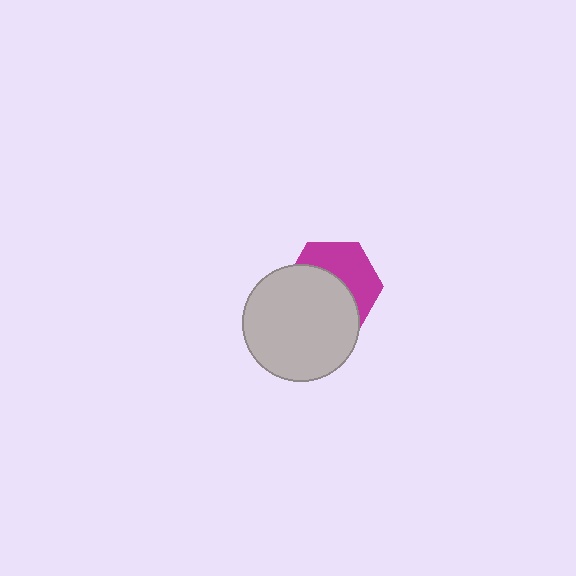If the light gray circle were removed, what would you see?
You would see the complete magenta hexagon.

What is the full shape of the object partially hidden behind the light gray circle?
The partially hidden object is a magenta hexagon.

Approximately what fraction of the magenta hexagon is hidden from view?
Roughly 55% of the magenta hexagon is hidden behind the light gray circle.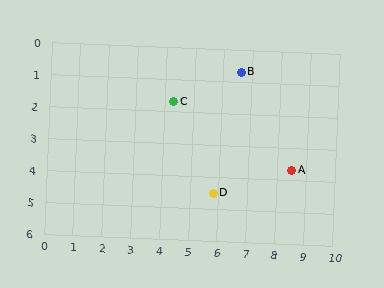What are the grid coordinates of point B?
Point B is at approximately (6.6, 0.7).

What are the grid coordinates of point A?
Point A is at approximately (8.5, 3.7).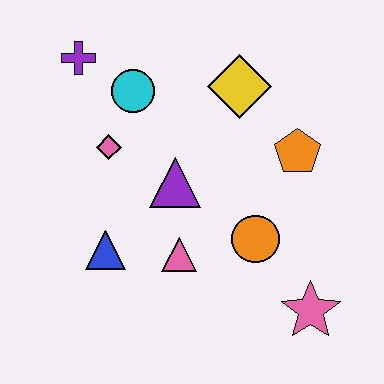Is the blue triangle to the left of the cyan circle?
Yes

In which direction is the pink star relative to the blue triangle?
The pink star is to the right of the blue triangle.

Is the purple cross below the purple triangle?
No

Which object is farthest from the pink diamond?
The pink star is farthest from the pink diamond.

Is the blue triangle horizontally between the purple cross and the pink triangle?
Yes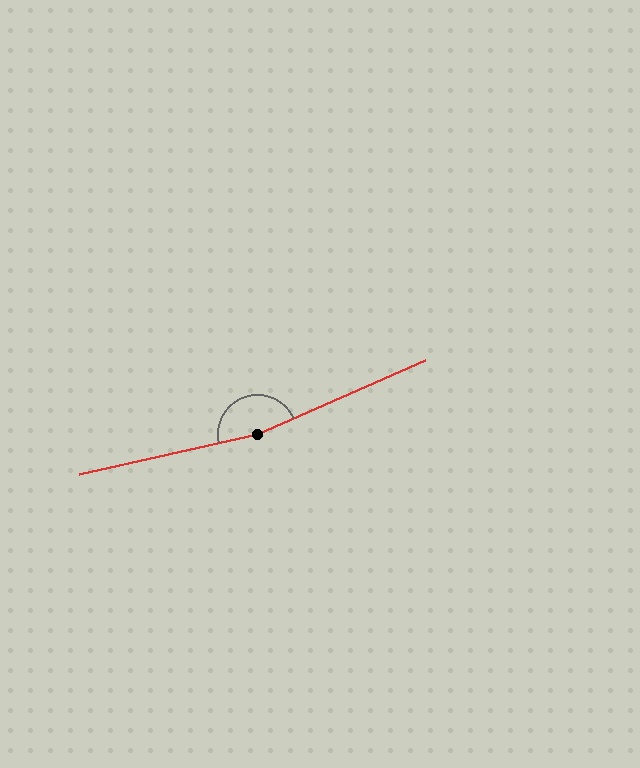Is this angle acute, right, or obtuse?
It is obtuse.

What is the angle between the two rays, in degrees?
Approximately 169 degrees.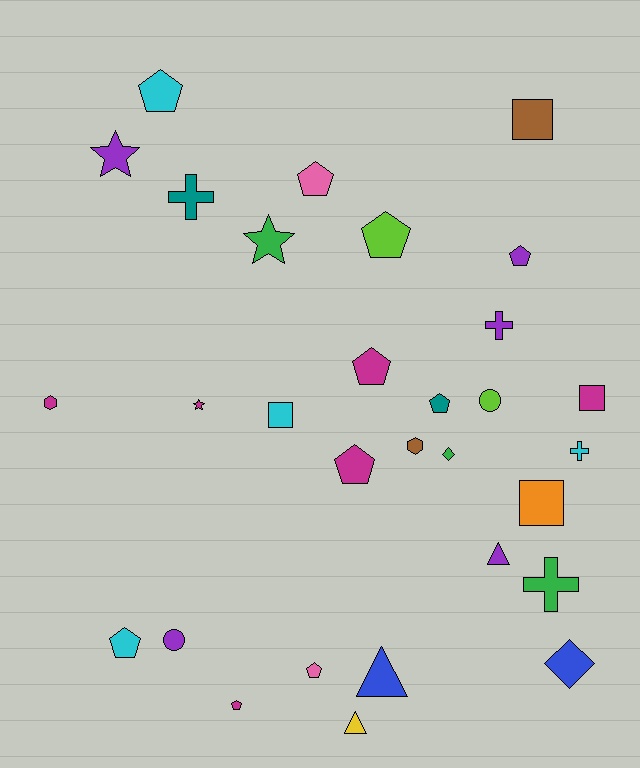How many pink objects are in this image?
There are 2 pink objects.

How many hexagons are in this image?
There are 2 hexagons.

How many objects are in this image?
There are 30 objects.